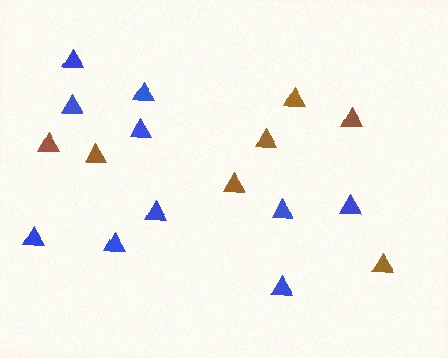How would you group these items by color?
There are 2 groups: one group of blue triangles (10) and one group of brown triangles (7).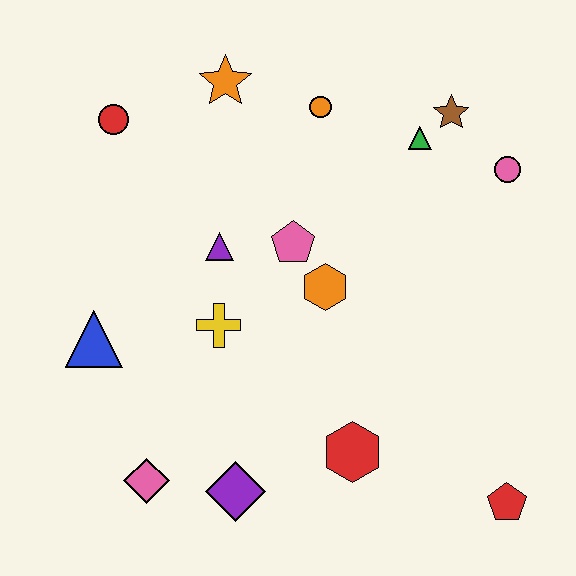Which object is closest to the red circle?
The orange star is closest to the red circle.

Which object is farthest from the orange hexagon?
The red pentagon is farthest from the orange hexagon.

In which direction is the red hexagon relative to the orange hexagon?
The red hexagon is below the orange hexagon.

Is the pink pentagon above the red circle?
No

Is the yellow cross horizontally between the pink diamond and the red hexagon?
Yes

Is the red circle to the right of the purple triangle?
No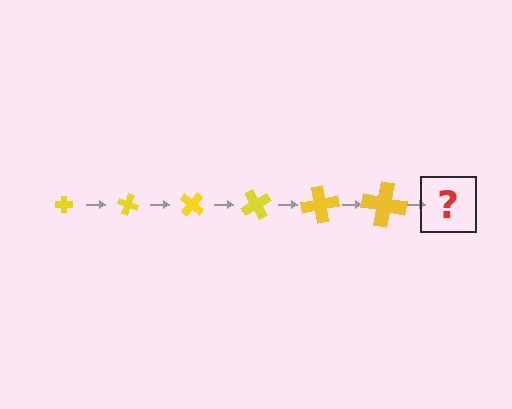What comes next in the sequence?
The next element should be a cross, larger than the previous one and rotated 120 degrees from the start.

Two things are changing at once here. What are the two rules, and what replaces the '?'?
The two rules are that the cross grows larger each step and it rotates 20 degrees each step. The '?' should be a cross, larger than the previous one and rotated 120 degrees from the start.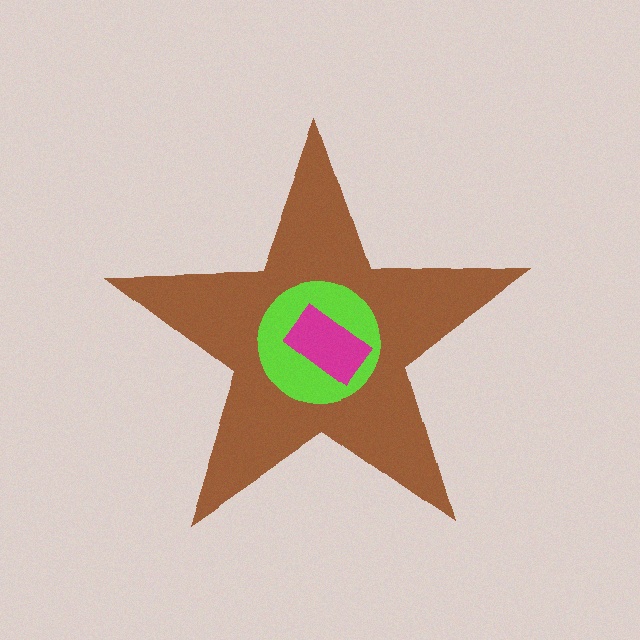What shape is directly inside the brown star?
The lime circle.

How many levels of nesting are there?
3.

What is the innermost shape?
The magenta rectangle.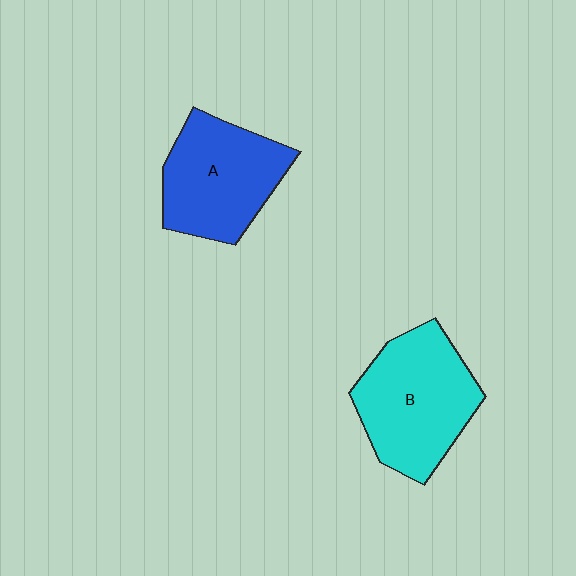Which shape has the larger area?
Shape B (cyan).